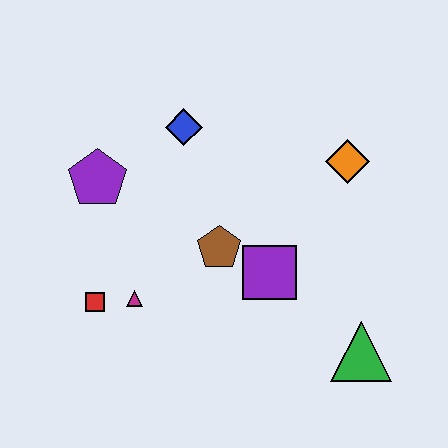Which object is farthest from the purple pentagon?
The green triangle is farthest from the purple pentagon.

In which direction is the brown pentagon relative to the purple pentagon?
The brown pentagon is to the right of the purple pentagon.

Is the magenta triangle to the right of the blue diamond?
No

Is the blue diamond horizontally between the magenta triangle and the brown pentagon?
Yes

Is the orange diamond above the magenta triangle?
Yes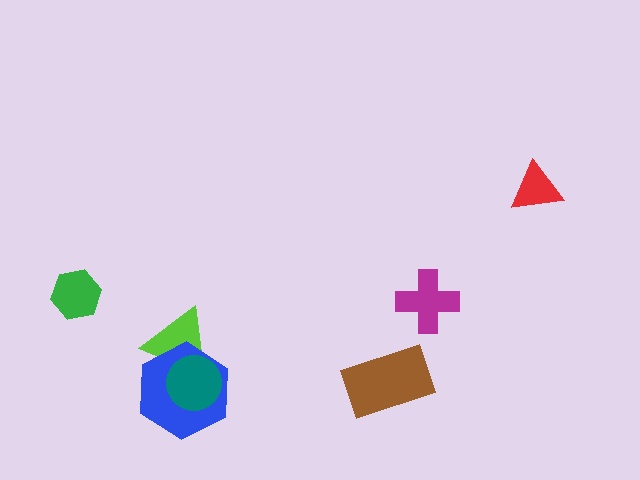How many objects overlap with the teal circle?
2 objects overlap with the teal circle.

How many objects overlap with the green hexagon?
0 objects overlap with the green hexagon.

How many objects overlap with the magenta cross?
0 objects overlap with the magenta cross.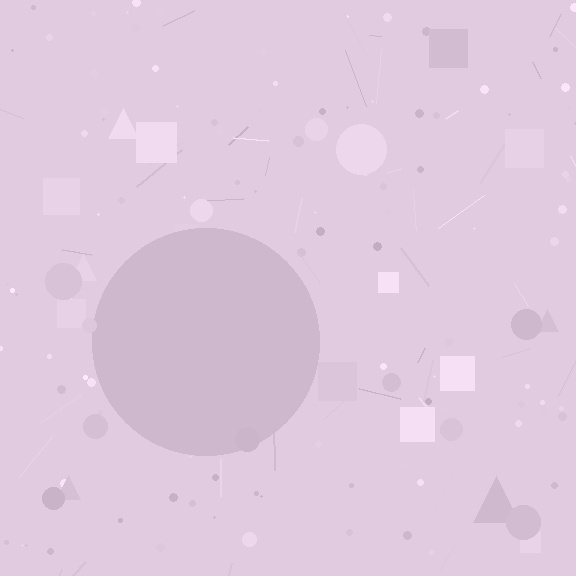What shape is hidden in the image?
A circle is hidden in the image.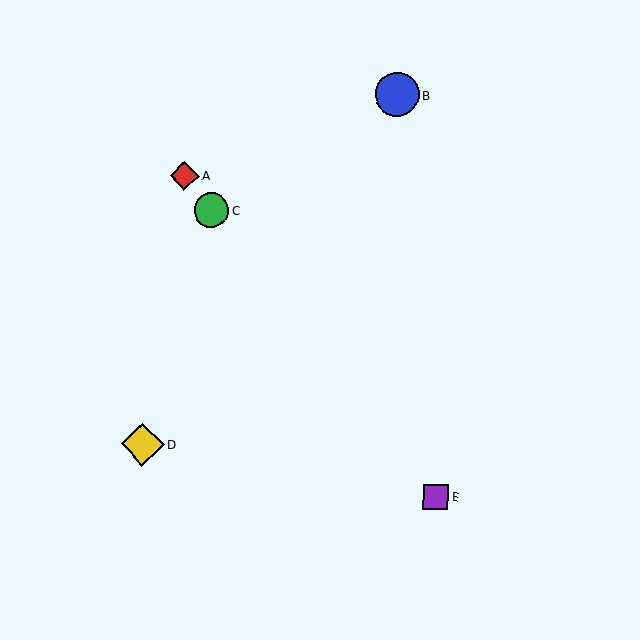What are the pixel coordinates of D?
Object D is at (143, 444).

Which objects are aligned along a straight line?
Objects A, C, E are aligned along a straight line.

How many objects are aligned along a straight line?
3 objects (A, C, E) are aligned along a straight line.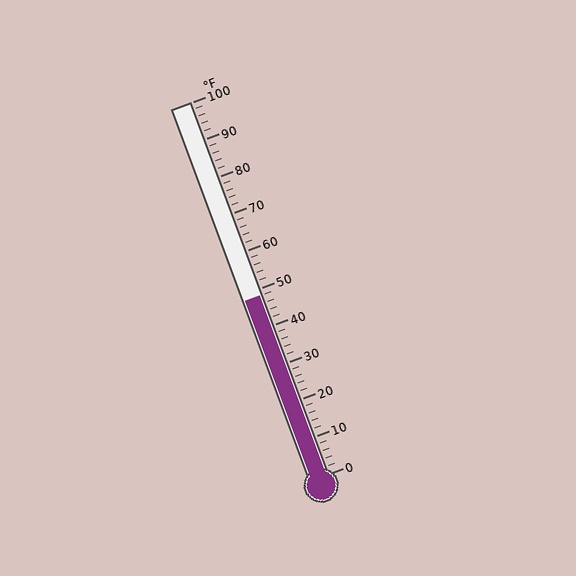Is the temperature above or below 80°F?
The temperature is below 80°F.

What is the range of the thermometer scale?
The thermometer scale ranges from 0°F to 100°F.